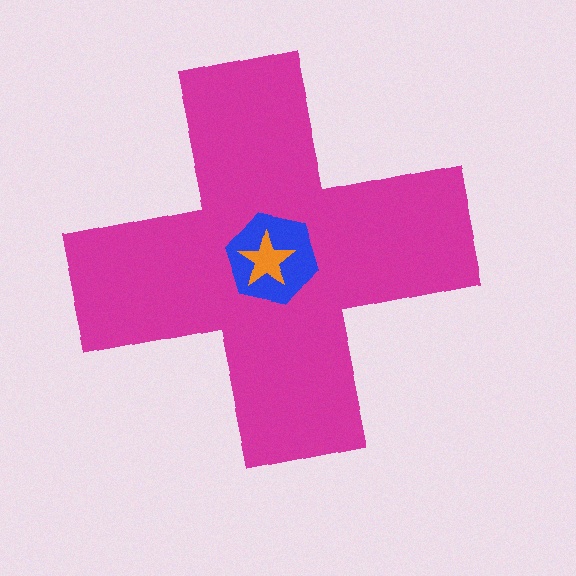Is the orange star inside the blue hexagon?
Yes.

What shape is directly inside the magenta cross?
The blue hexagon.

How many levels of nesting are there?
3.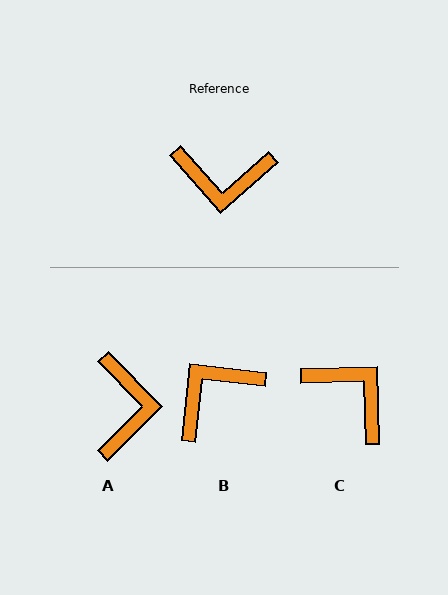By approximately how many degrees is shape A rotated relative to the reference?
Approximately 93 degrees counter-clockwise.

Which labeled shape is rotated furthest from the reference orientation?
C, about 140 degrees away.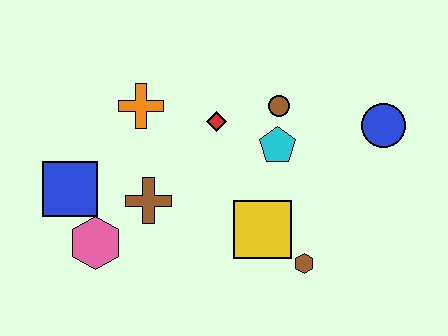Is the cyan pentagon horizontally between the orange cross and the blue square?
No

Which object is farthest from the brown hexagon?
The blue square is farthest from the brown hexagon.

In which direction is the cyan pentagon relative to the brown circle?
The cyan pentagon is below the brown circle.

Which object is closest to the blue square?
The pink hexagon is closest to the blue square.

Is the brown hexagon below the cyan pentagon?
Yes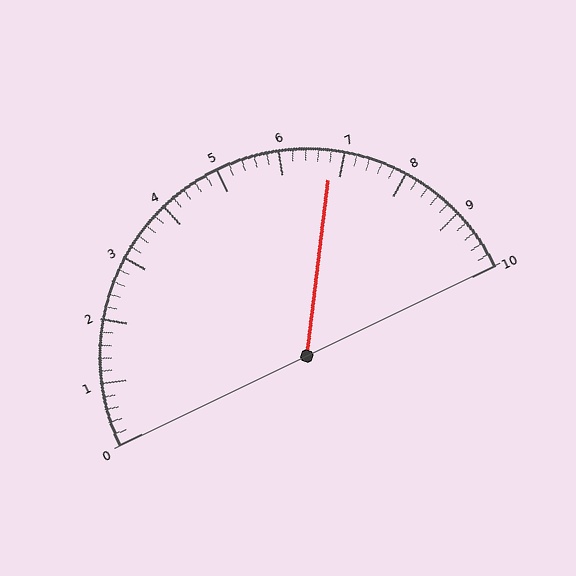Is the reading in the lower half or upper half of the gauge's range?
The reading is in the upper half of the range (0 to 10).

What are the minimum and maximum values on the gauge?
The gauge ranges from 0 to 10.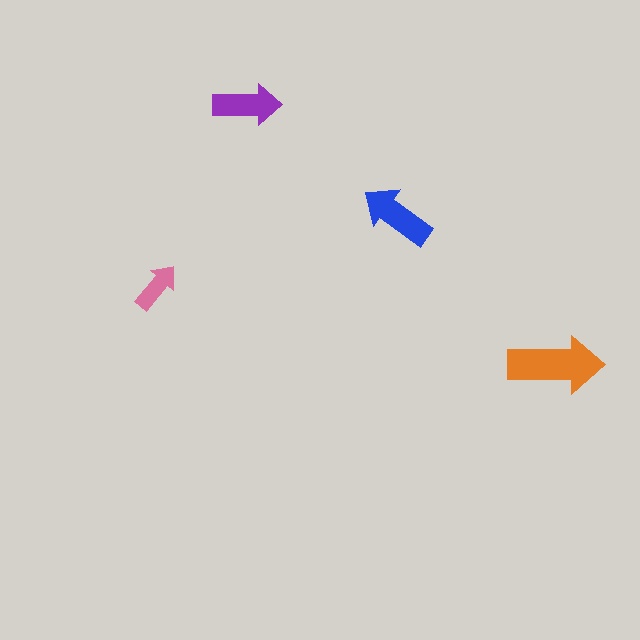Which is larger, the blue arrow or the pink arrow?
The blue one.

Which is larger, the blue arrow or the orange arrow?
The orange one.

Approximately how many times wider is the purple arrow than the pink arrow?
About 1.5 times wider.